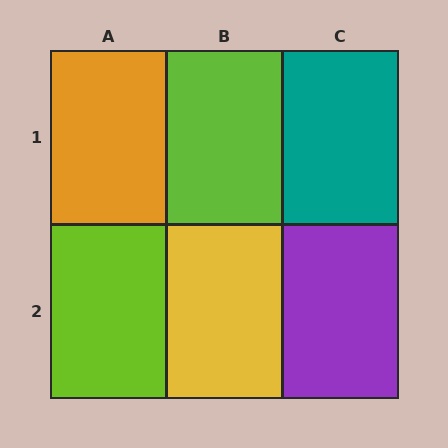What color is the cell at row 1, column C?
Teal.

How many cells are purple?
1 cell is purple.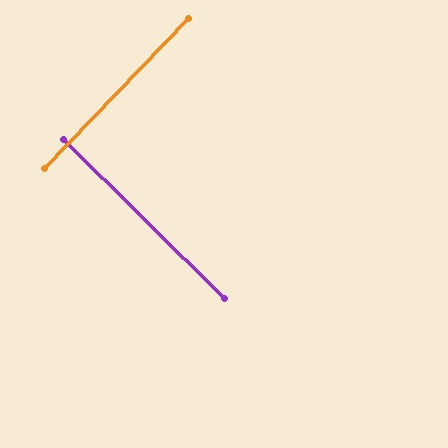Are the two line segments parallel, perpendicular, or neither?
Perpendicular — they meet at approximately 89°.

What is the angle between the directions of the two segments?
Approximately 89 degrees.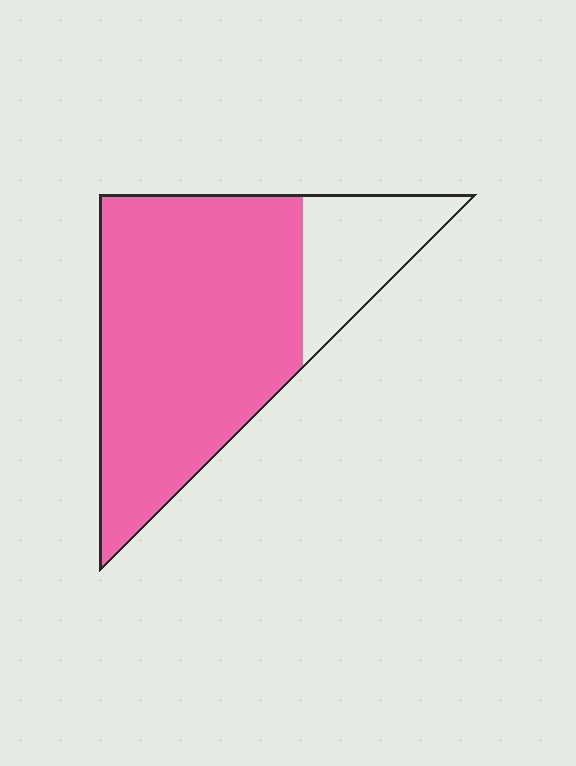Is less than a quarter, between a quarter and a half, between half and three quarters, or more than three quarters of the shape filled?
More than three quarters.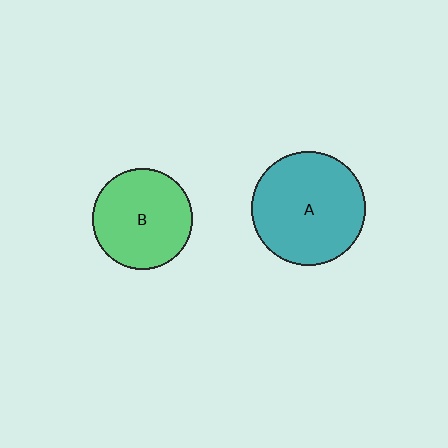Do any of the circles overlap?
No, none of the circles overlap.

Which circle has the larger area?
Circle A (teal).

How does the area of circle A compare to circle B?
Approximately 1.3 times.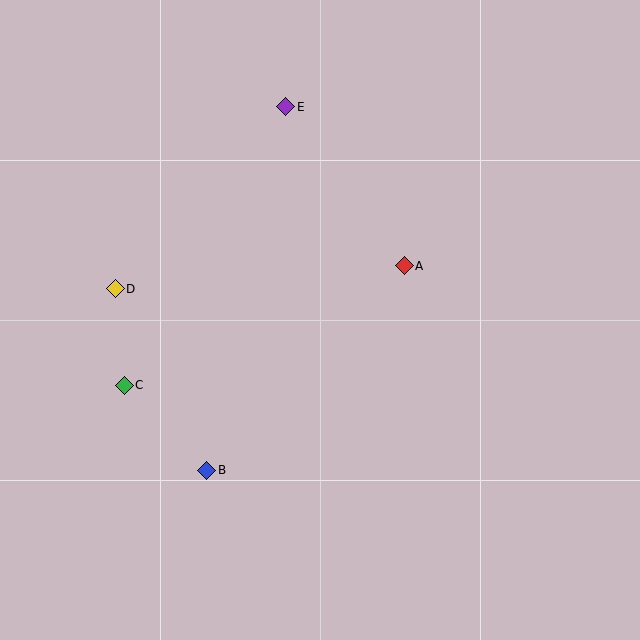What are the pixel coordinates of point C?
Point C is at (124, 385).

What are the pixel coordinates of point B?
Point B is at (207, 470).